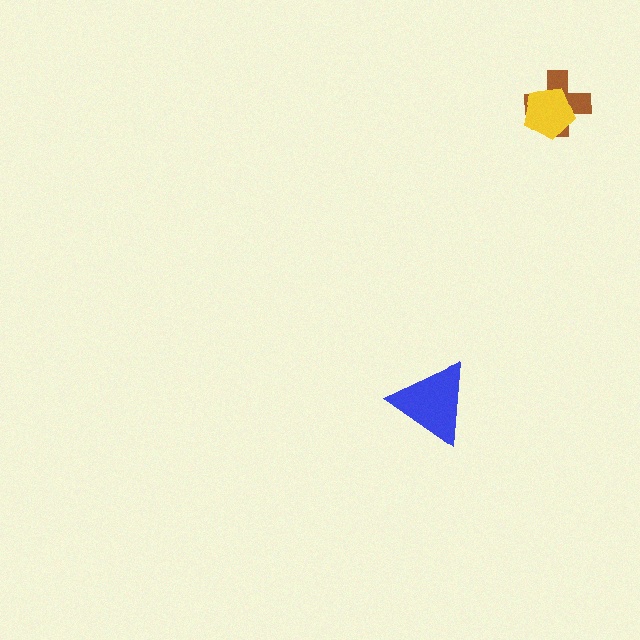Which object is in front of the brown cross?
The yellow pentagon is in front of the brown cross.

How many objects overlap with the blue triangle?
0 objects overlap with the blue triangle.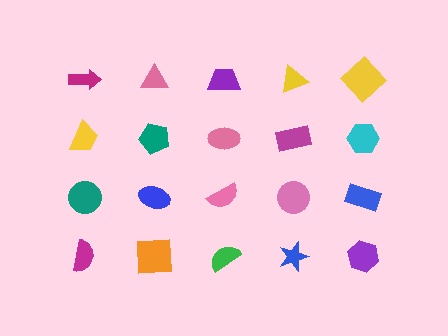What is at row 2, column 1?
A yellow trapezoid.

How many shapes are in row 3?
5 shapes.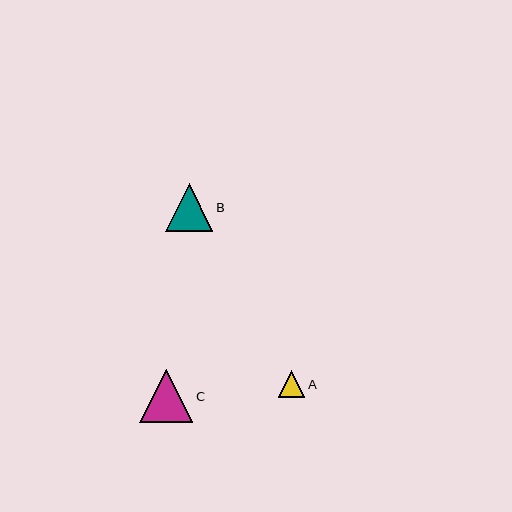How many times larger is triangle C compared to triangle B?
Triangle C is approximately 1.1 times the size of triangle B.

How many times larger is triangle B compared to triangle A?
Triangle B is approximately 1.8 times the size of triangle A.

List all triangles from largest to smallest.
From largest to smallest: C, B, A.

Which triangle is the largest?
Triangle C is the largest with a size of approximately 53 pixels.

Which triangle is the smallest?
Triangle A is the smallest with a size of approximately 27 pixels.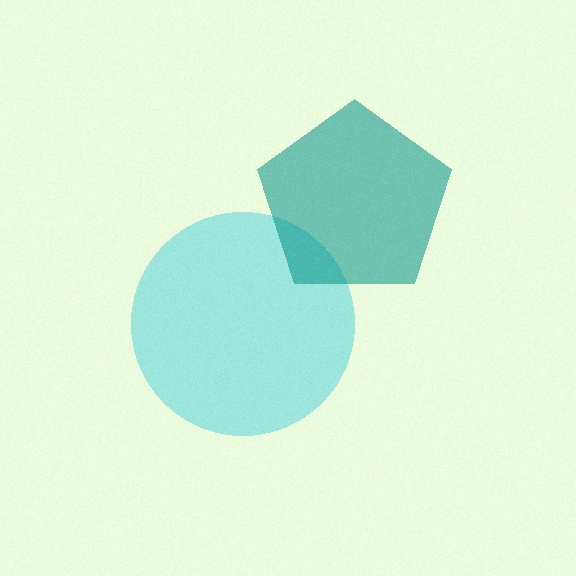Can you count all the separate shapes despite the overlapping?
Yes, there are 2 separate shapes.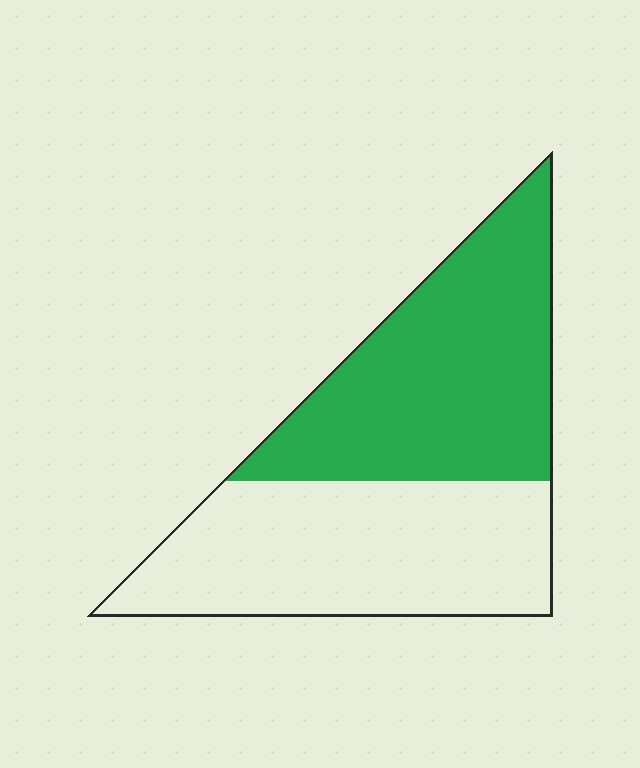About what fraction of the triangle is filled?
About one half (1/2).